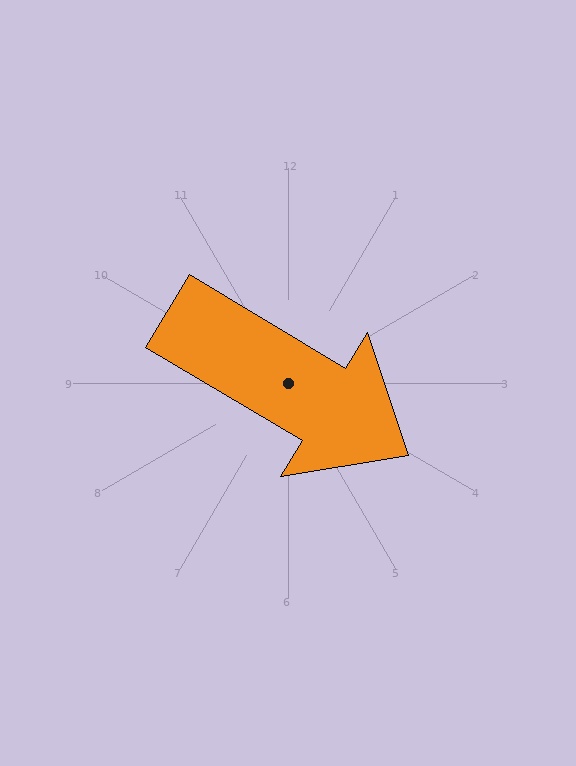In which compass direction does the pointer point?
Southeast.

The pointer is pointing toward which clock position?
Roughly 4 o'clock.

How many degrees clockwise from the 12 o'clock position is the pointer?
Approximately 121 degrees.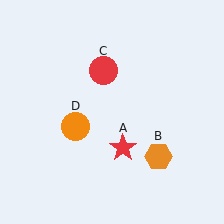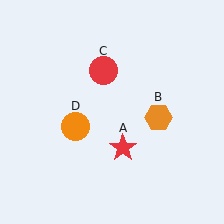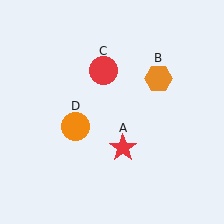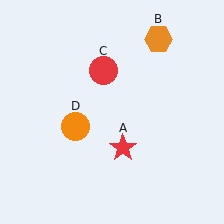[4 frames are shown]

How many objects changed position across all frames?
1 object changed position: orange hexagon (object B).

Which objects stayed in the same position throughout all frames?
Red star (object A) and red circle (object C) and orange circle (object D) remained stationary.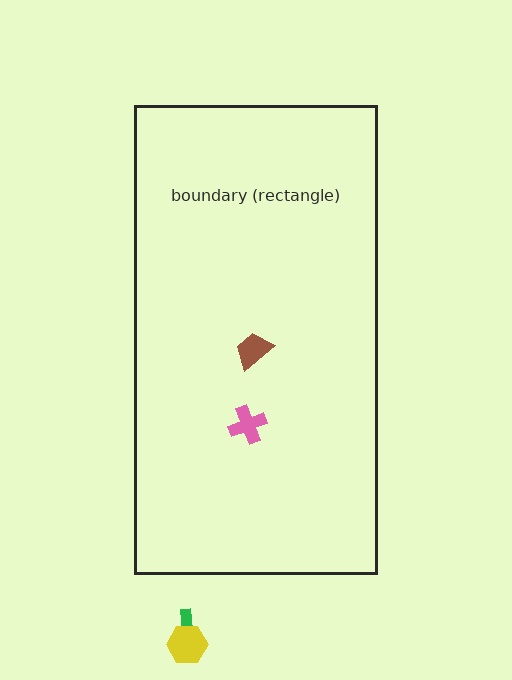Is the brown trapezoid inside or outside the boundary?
Inside.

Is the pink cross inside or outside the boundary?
Inside.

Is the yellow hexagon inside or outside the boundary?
Outside.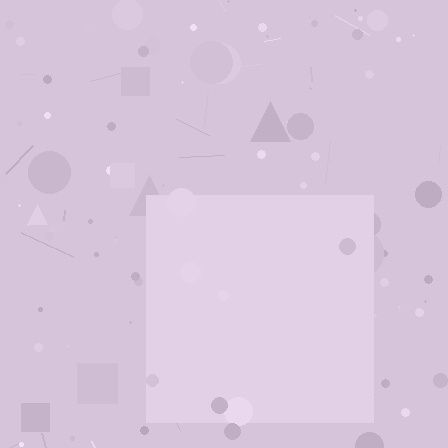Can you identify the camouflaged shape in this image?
The camouflaged shape is a square.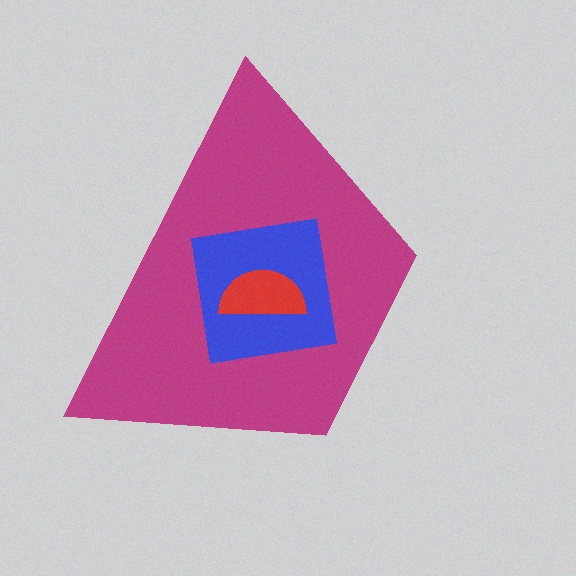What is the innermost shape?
The red semicircle.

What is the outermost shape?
The magenta trapezoid.